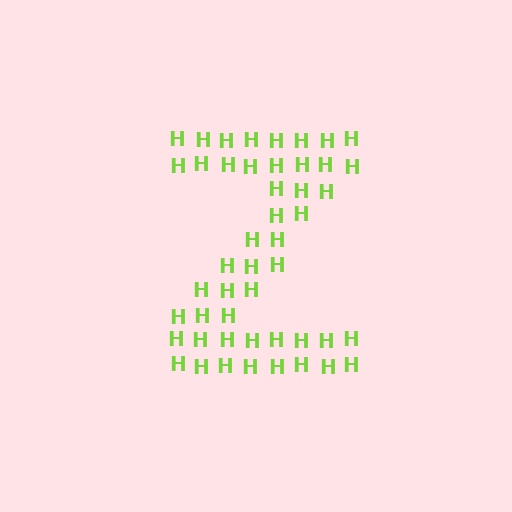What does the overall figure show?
The overall figure shows the letter Z.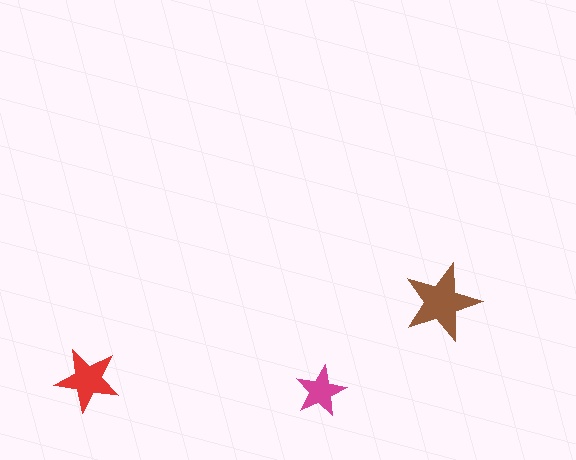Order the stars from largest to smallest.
the brown one, the red one, the magenta one.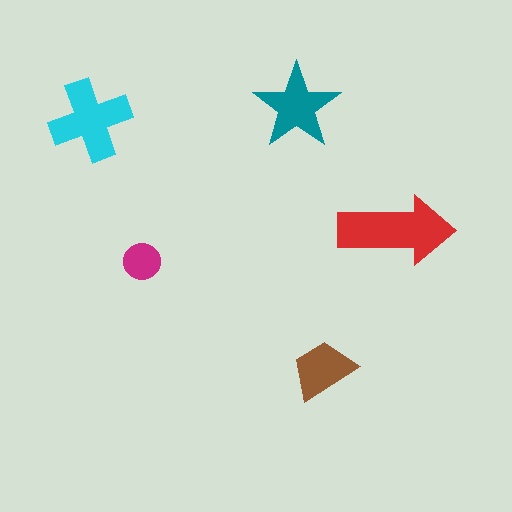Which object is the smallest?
The magenta circle.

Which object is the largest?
The red arrow.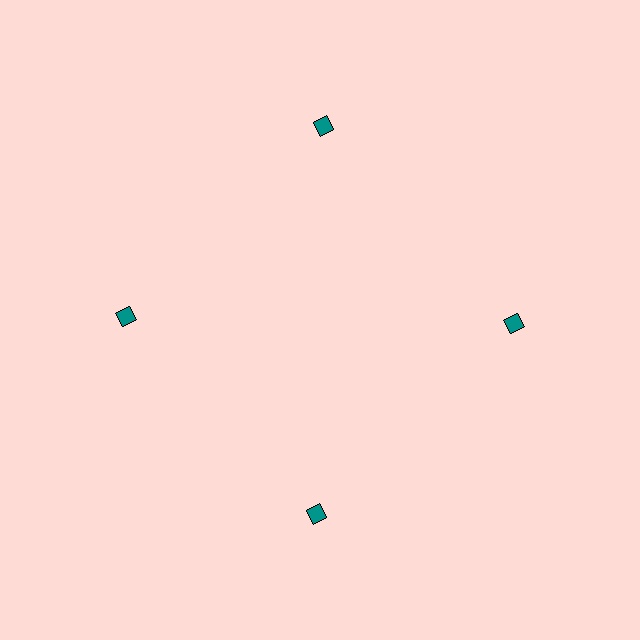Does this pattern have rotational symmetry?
Yes, this pattern has 4-fold rotational symmetry. It looks the same after rotating 90 degrees around the center.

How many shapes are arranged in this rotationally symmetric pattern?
There are 4 shapes, arranged in 4 groups of 1.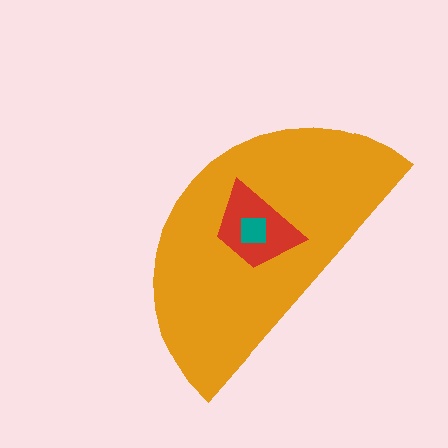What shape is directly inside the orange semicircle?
The red trapezoid.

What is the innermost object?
The teal square.